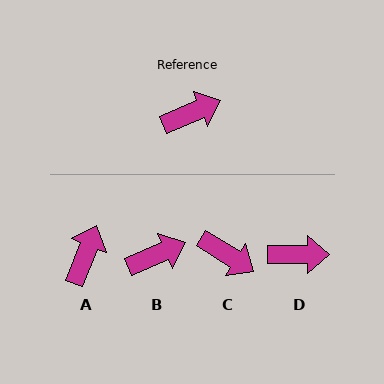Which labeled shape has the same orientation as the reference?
B.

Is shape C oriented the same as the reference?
No, it is off by about 55 degrees.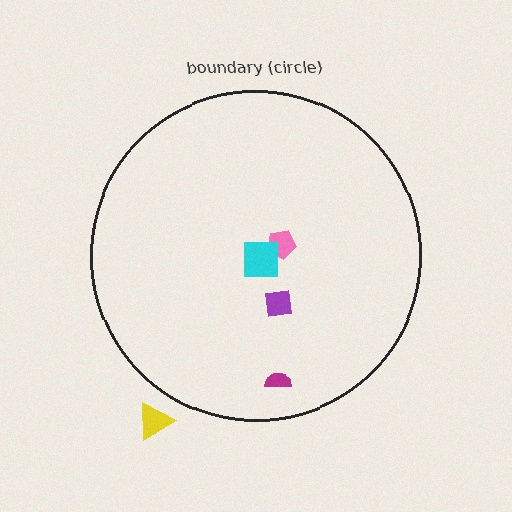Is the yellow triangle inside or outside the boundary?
Outside.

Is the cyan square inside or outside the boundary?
Inside.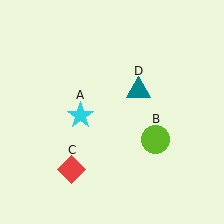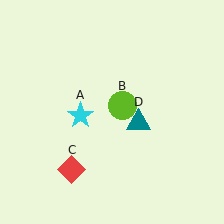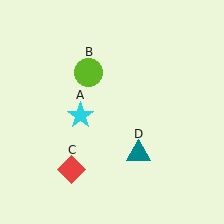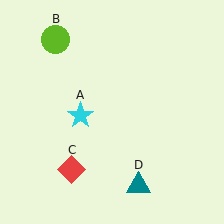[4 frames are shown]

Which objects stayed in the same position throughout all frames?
Cyan star (object A) and red diamond (object C) remained stationary.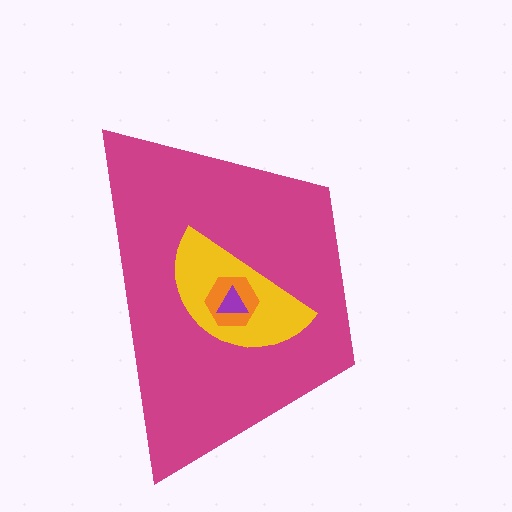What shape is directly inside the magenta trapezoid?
The yellow semicircle.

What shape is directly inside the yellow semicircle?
The orange hexagon.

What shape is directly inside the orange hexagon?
The purple triangle.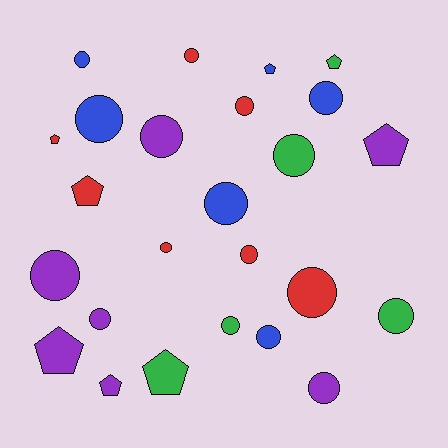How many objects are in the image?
There are 25 objects.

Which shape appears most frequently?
Circle, with 17 objects.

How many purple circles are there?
There are 4 purple circles.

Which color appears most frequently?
Red, with 7 objects.